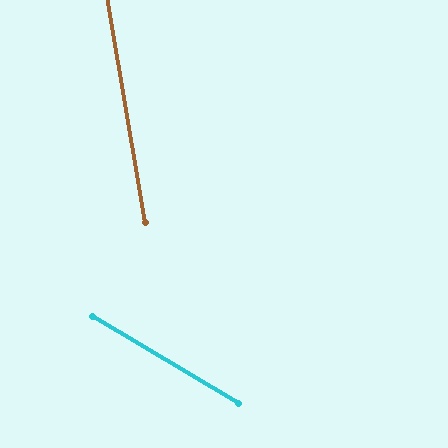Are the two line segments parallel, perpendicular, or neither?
Neither parallel nor perpendicular — they differ by about 50°.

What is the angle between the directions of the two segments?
Approximately 50 degrees.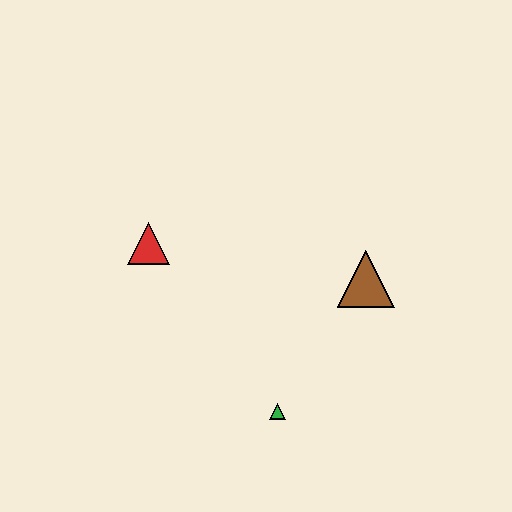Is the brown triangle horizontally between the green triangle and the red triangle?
No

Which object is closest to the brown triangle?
The green triangle is closest to the brown triangle.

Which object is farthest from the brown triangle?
The red triangle is farthest from the brown triangle.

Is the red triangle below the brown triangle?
No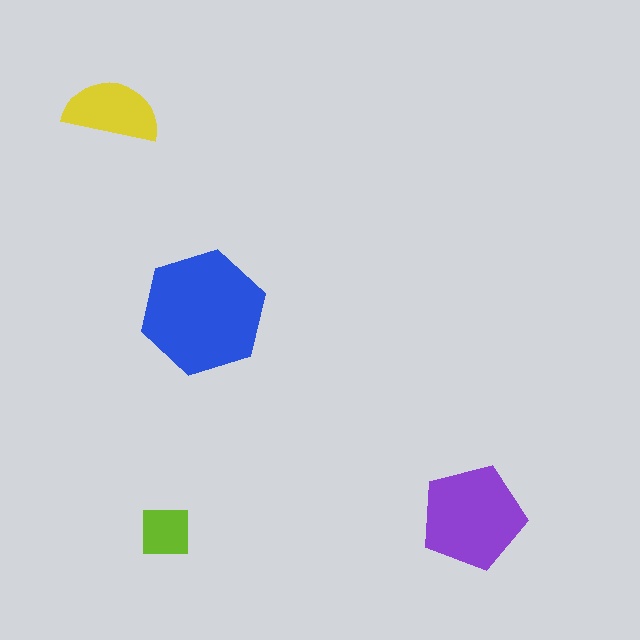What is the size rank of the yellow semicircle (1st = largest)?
3rd.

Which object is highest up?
The yellow semicircle is topmost.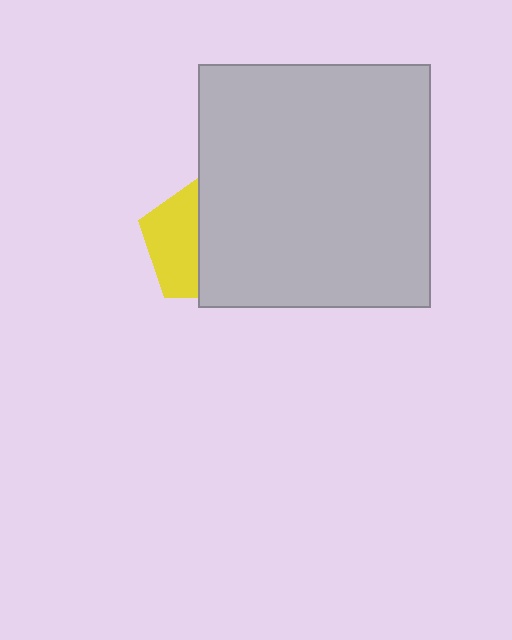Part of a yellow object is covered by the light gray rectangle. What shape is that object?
It is a pentagon.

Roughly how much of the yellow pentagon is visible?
A small part of it is visible (roughly 42%).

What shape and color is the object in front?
The object in front is a light gray rectangle.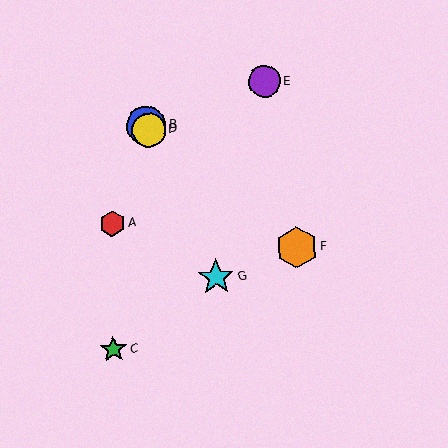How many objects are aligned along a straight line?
3 objects (B, D, G) are aligned along a straight line.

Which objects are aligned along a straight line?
Objects B, D, G are aligned along a straight line.